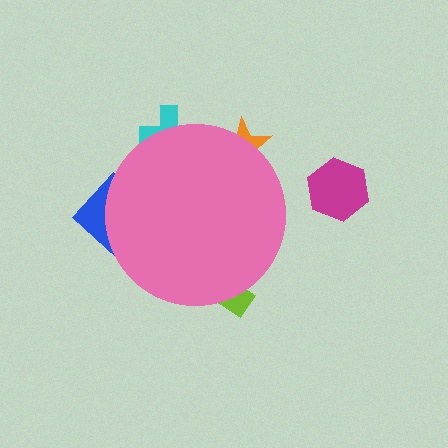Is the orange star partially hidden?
Yes, the orange star is partially hidden behind the pink circle.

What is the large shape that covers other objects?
A pink circle.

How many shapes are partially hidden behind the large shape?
4 shapes are partially hidden.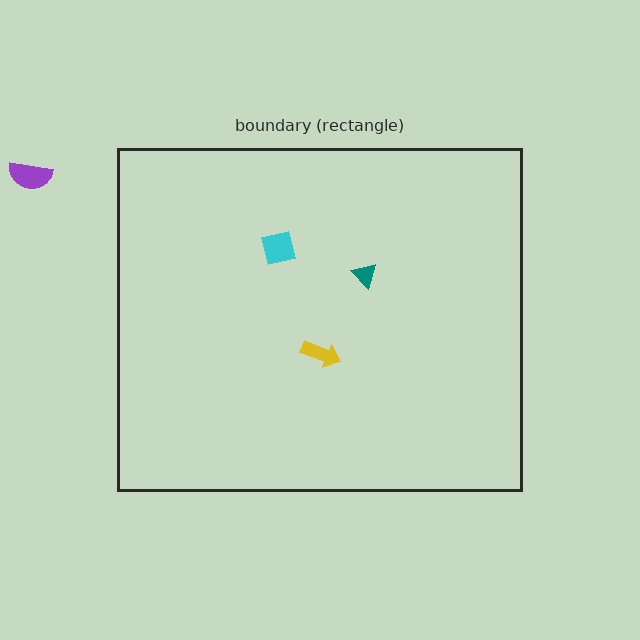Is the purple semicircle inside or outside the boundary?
Outside.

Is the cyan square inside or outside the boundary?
Inside.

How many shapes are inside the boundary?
3 inside, 1 outside.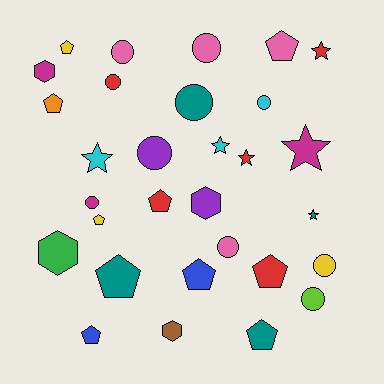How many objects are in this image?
There are 30 objects.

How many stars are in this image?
There are 6 stars.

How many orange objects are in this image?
There is 1 orange object.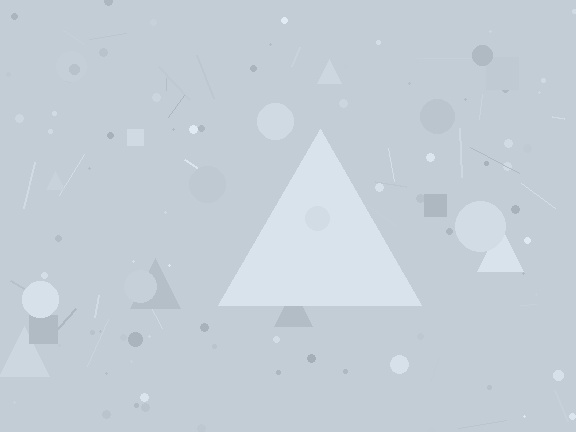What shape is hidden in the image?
A triangle is hidden in the image.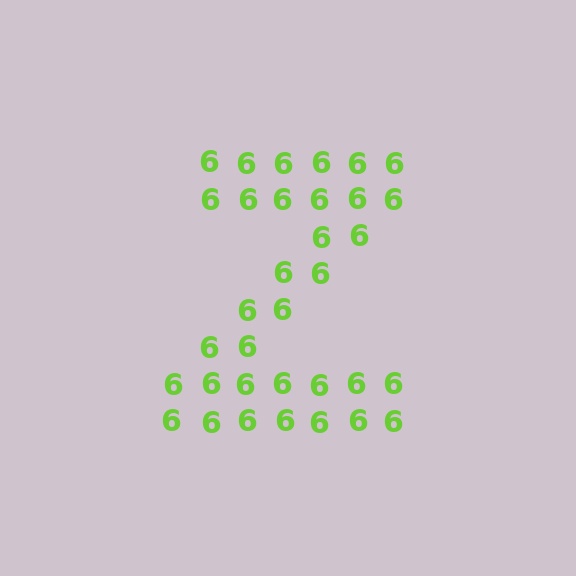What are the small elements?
The small elements are digit 6's.